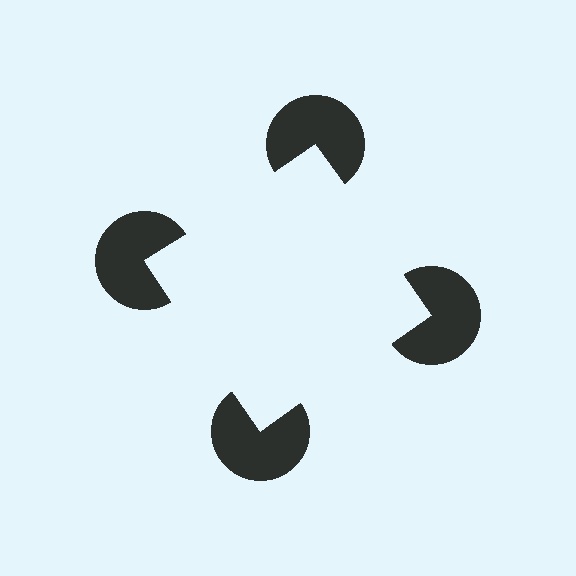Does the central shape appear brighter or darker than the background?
It typically appears slightly brighter than the background, even though no actual brightness change is drawn.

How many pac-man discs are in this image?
There are 4 — one at each vertex of the illusory square.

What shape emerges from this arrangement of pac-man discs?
An illusory square — its edges are inferred from the aligned wedge cuts in the pac-man discs, not physically drawn.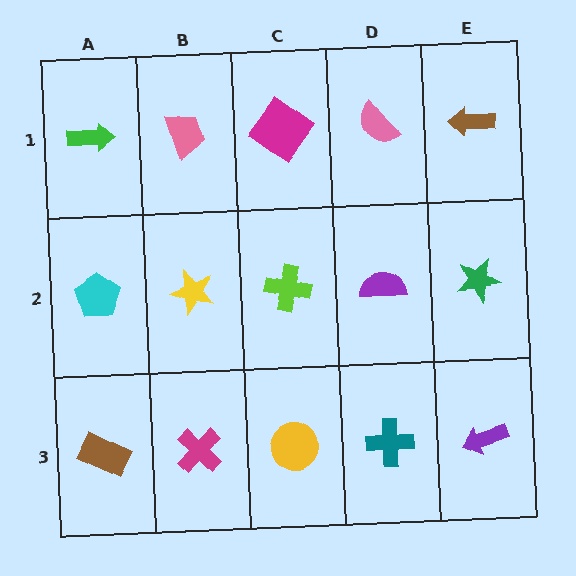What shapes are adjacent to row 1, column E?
A green star (row 2, column E), a pink semicircle (row 1, column D).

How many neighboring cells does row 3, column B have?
3.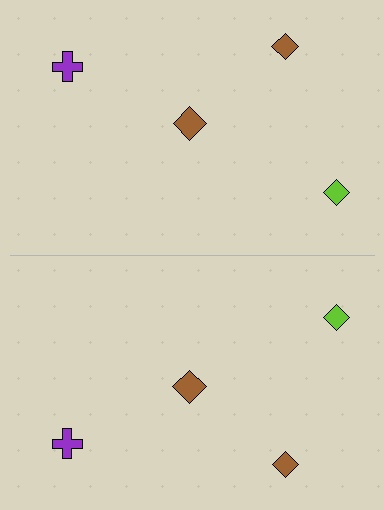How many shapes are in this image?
There are 8 shapes in this image.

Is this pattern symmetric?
Yes, this pattern has bilateral (reflection) symmetry.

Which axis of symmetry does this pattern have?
The pattern has a horizontal axis of symmetry running through the center of the image.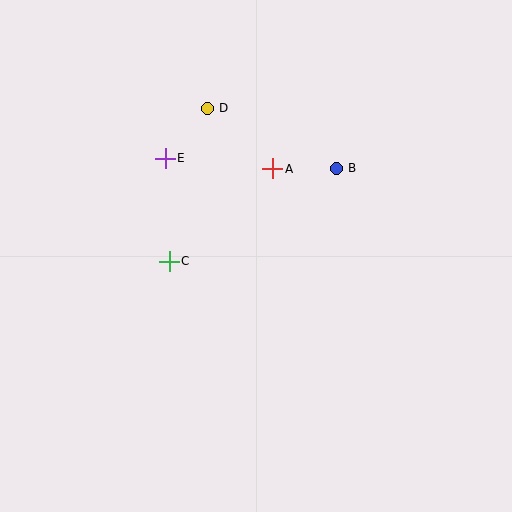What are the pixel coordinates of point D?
Point D is at (207, 108).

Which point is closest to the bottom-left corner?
Point C is closest to the bottom-left corner.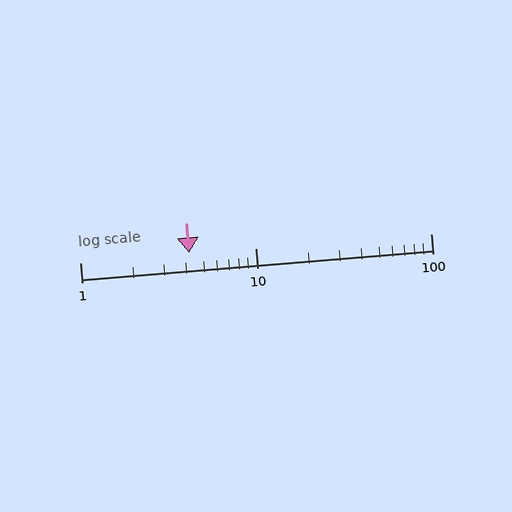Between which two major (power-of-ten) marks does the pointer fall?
The pointer is between 1 and 10.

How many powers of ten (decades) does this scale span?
The scale spans 2 decades, from 1 to 100.